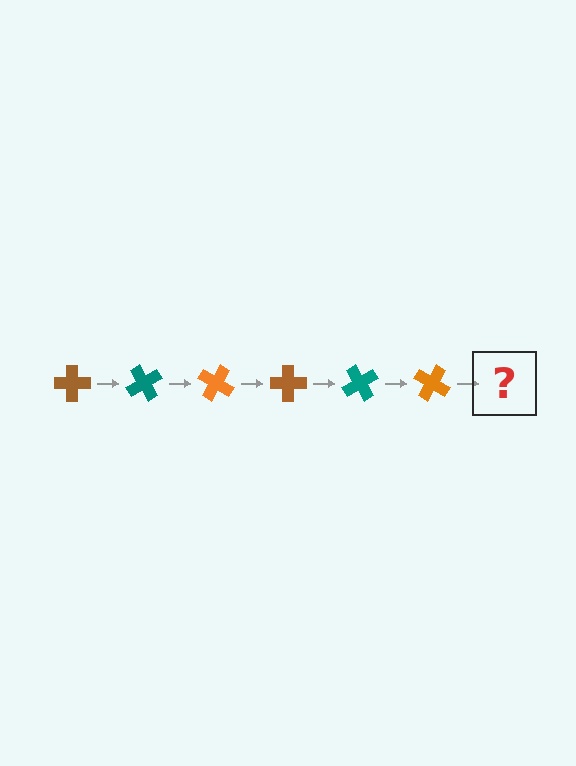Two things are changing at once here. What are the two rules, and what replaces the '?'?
The two rules are that it rotates 60 degrees each step and the color cycles through brown, teal, and orange. The '?' should be a brown cross, rotated 360 degrees from the start.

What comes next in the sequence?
The next element should be a brown cross, rotated 360 degrees from the start.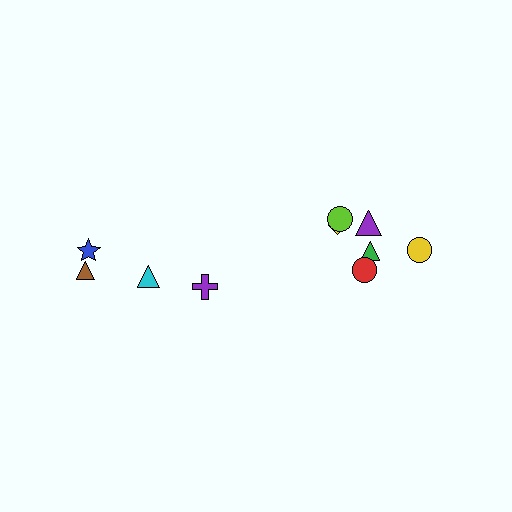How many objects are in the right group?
There are 6 objects.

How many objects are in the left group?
There are 4 objects.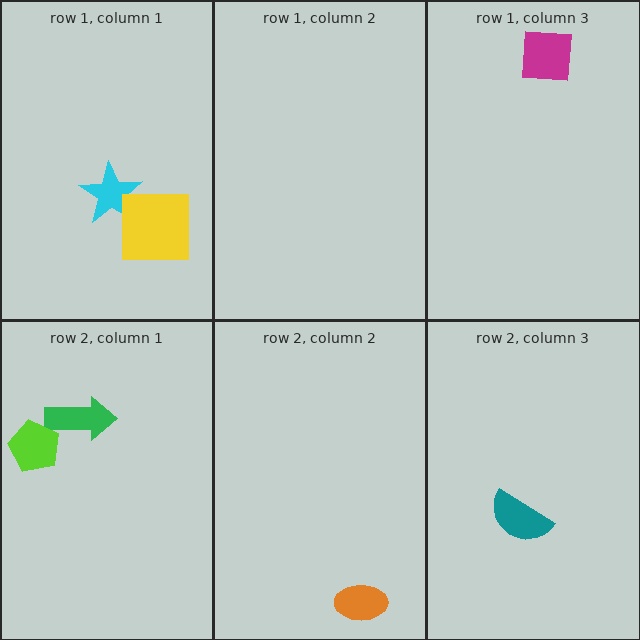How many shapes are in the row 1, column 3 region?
1.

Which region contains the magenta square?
The row 1, column 3 region.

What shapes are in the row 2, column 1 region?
The green arrow, the lime pentagon.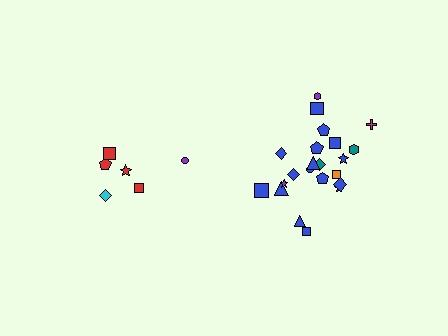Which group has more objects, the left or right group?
The right group.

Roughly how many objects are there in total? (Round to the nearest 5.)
Roughly 30 objects in total.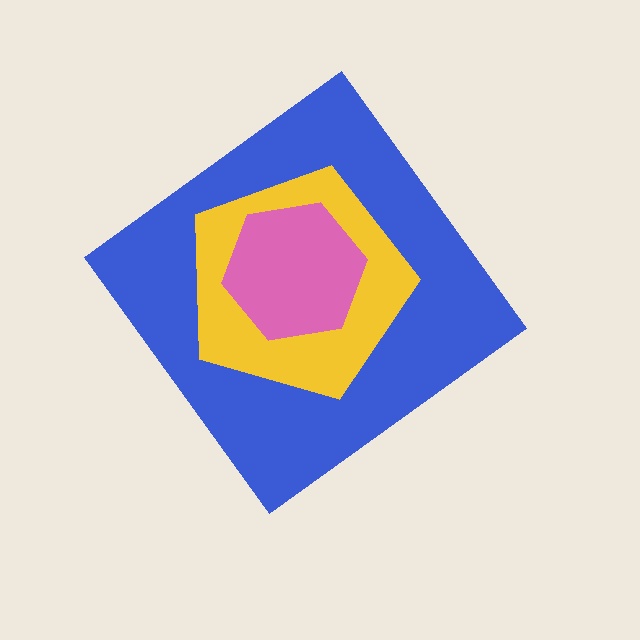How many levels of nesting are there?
3.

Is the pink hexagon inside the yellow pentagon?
Yes.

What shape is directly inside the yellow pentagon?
The pink hexagon.